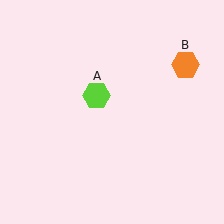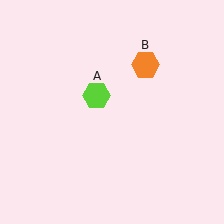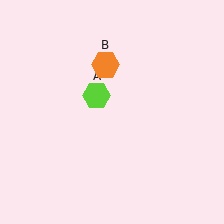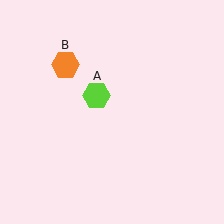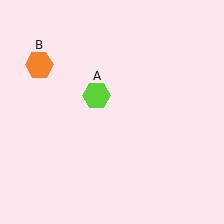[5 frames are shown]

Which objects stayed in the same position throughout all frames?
Lime hexagon (object A) remained stationary.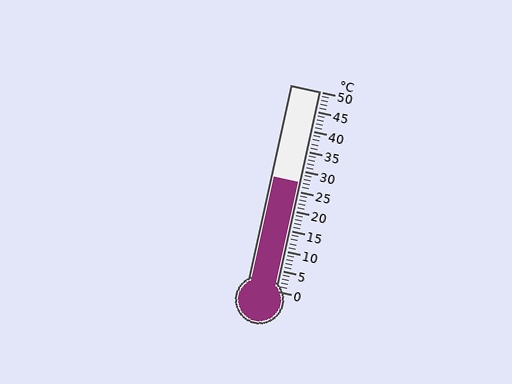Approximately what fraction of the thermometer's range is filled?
The thermometer is filled to approximately 55% of its range.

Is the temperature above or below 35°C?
The temperature is below 35°C.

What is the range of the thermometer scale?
The thermometer scale ranges from 0°C to 50°C.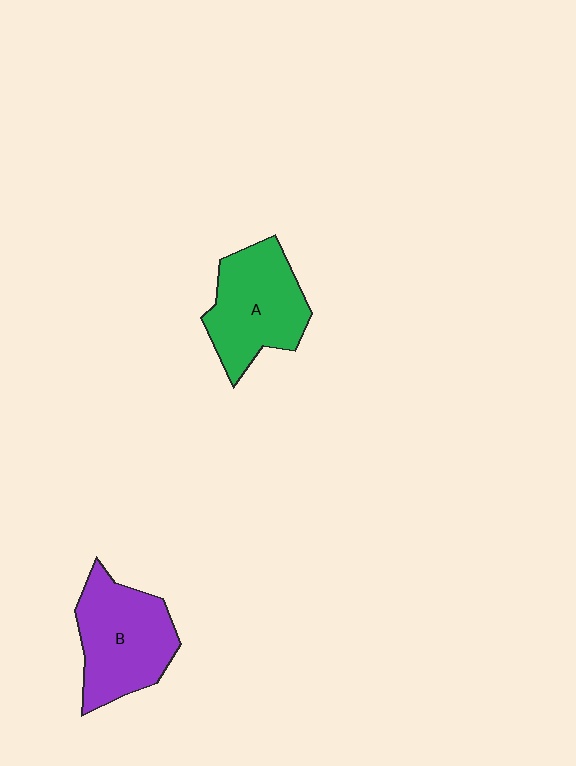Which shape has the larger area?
Shape B (purple).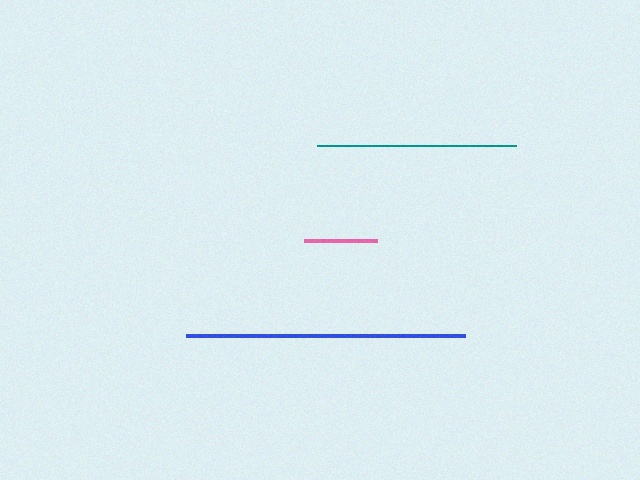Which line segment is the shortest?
The pink line is the shortest at approximately 73 pixels.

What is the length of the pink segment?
The pink segment is approximately 73 pixels long.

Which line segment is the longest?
The blue line is the longest at approximately 279 pixels.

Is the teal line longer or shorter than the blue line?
The blue line is longer than the teal line.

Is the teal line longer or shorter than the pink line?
The teal line is longer than the pink line.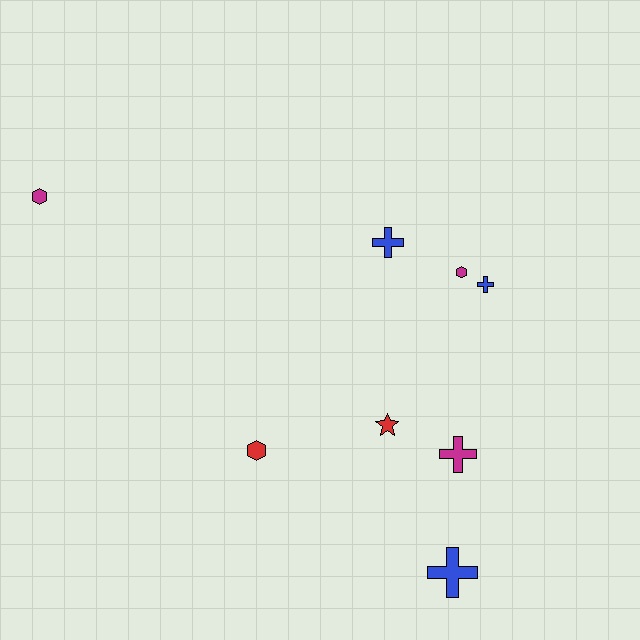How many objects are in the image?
There are 8 objects.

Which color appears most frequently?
Blue, with 3 objects.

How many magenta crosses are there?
There is 1 magenta cross.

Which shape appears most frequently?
Cross, with 4 objects.